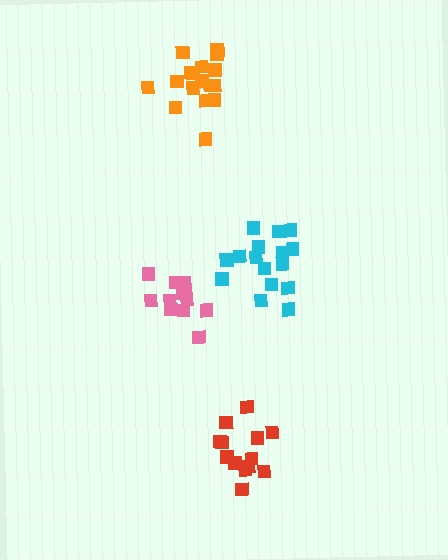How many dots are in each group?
Group 1: 17 dots, Group 2: 16 dots, Group 3: 13 dots, Group 4: 13 dots (59 total).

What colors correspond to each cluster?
The clusters are colored: orange, cyan, pink, red.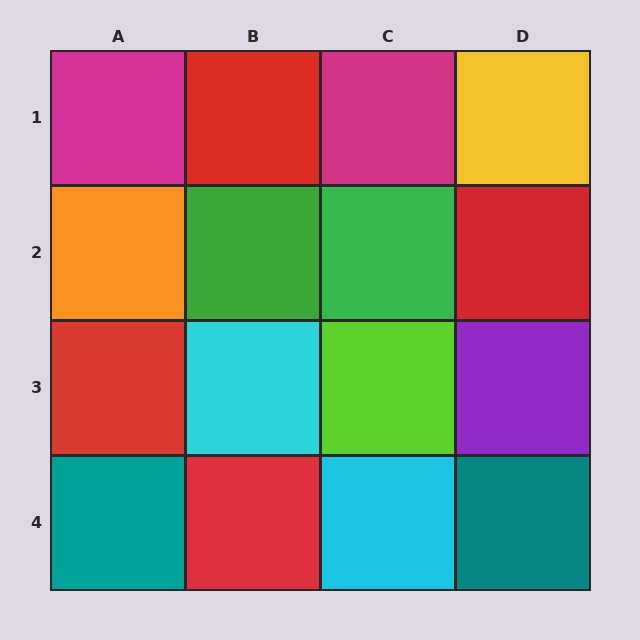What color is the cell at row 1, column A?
Magenta.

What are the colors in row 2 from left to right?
Orange, green, green, red.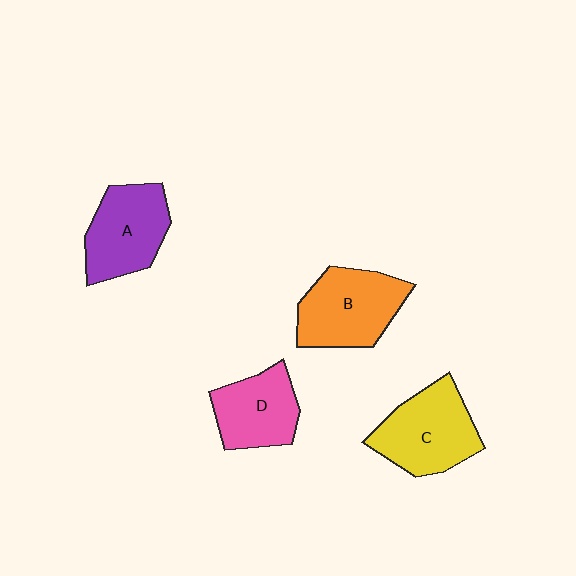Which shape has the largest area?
Shape C (yellow).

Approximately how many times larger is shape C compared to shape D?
Approximately 1.3 times.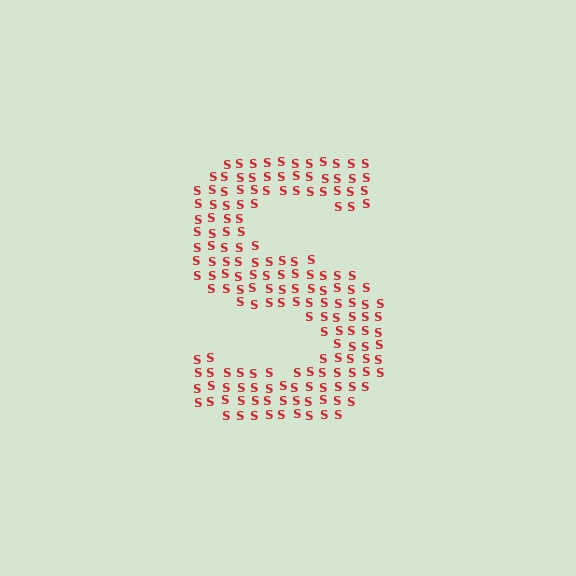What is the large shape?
The large shape is the letter S.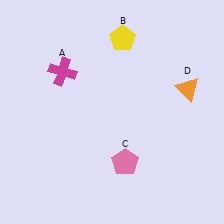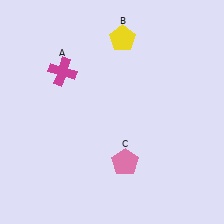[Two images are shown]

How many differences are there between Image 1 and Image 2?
There is 1 difference between the two images.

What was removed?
The orange triangle (D) was removed in Image 2.